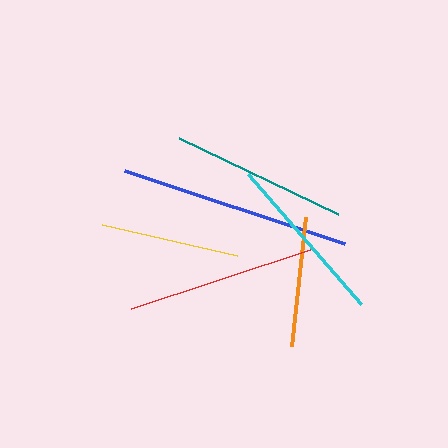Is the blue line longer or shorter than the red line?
The blue line is longer than the red line.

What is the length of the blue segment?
The blue segment is approximately 232 pixels long.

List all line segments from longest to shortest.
From longest to shortest: blue, red, teal, cyan, yellow, orange.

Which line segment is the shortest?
The orange line is the shortest at approximately 130 pixels.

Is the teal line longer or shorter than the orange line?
The teal line is longer than the orange line.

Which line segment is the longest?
The blue line is the longest at approximately 232 pixels.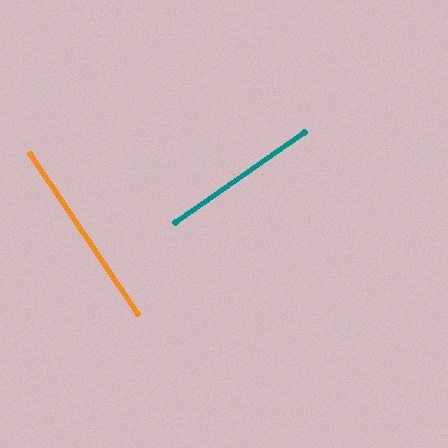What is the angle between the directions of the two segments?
Approximately 89 degrees.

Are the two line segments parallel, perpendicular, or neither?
Perpendicular — they meet at approximately 89°.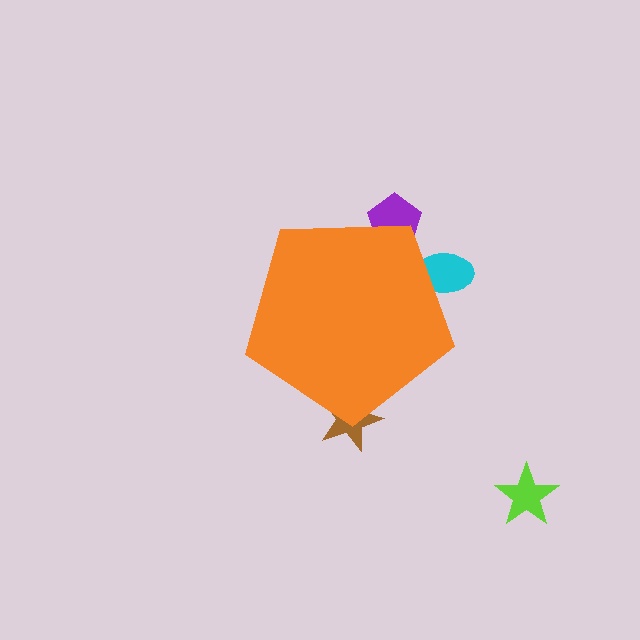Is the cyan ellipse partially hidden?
Yes, the cyan ellipse is partially hidden behind the orange pentagon.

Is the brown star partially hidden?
Yes, the brown star is partially hidden behind the orange pentagon.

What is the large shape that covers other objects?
An orange pentagon.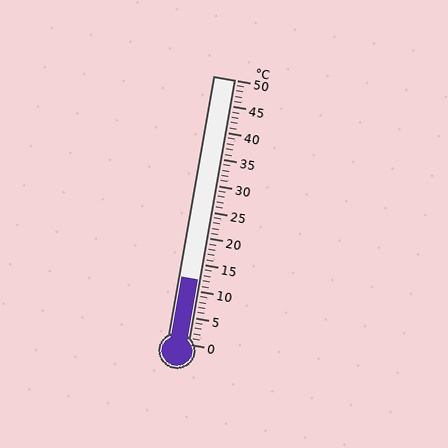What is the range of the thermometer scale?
The thermometer scale ranges from 0°C to 50°C.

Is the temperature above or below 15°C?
The temperature is below 15°C.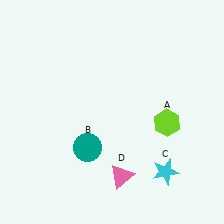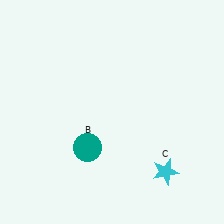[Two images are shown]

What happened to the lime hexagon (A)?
The lime hexagon (A) was removed in Image 2. It was in the bottom-right area of Image 1.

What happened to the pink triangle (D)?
The pink triangle (D) was removed in Image 2. It was in the bottom-right area of Image 1.